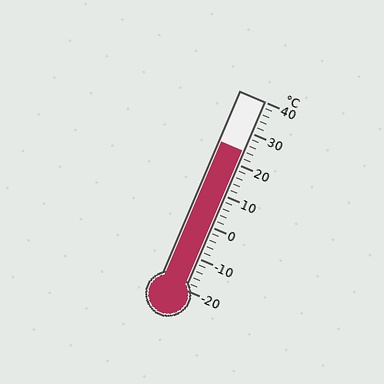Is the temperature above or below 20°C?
The temperature is above 20°C.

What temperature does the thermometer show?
The thermometer shows approximately 24°C.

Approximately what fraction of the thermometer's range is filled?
The thermometer is filled to approximately 75% of its range.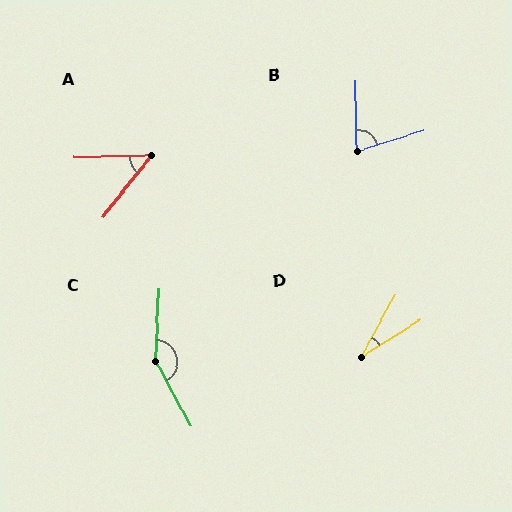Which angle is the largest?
C, at approximately 149 degrees.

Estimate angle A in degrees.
Approximately 51 degrees.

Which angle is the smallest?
D, at approximately 28 degrees.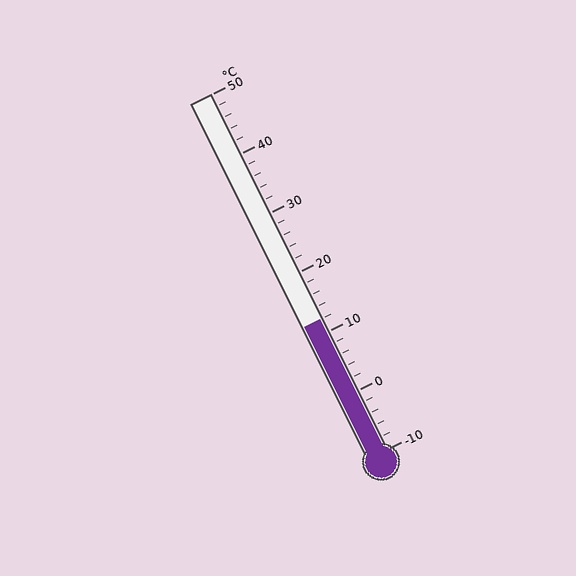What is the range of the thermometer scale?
The thermometer scale ranges from -10°C to 50°C.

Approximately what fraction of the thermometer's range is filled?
The thermometer is filled to approximately 35% of its range.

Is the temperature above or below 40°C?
The temperature is below 40°C.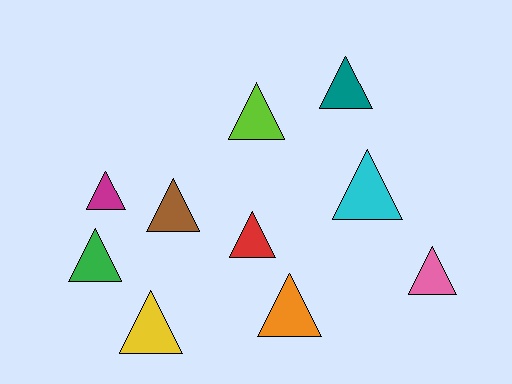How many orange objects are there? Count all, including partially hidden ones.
There is 1 orange object.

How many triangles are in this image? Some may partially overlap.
There are 10 triangles.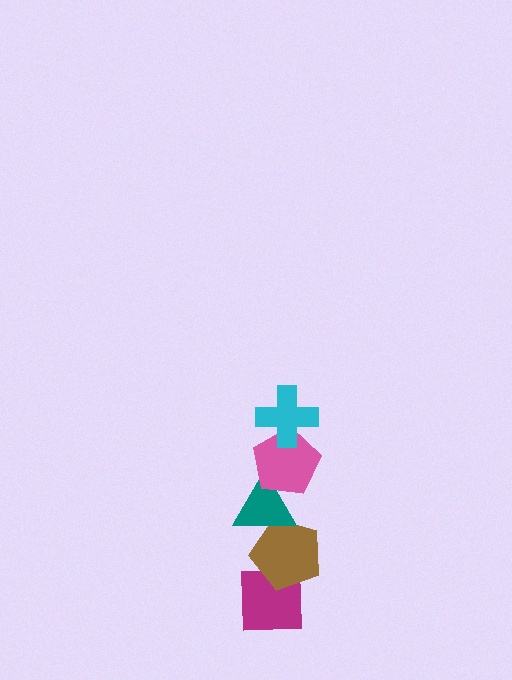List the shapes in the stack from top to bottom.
From top to bottom: the cyan cross, the pink pentagon, the teal triangle, the brown pentagon, the magenta square.